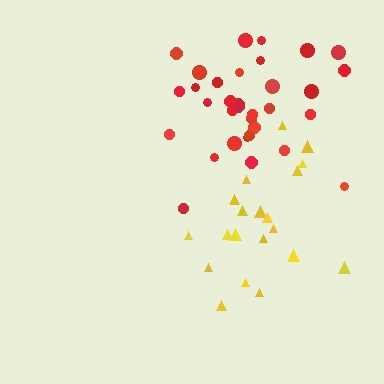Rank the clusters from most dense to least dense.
red, yellow.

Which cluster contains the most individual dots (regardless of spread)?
Red (33).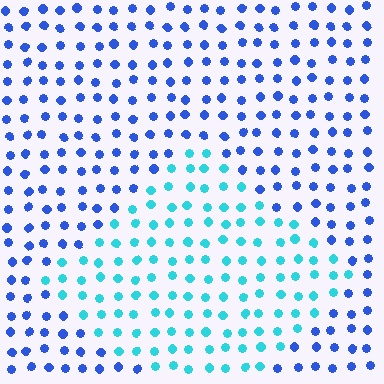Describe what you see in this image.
The image is filled with small blue elements in a uniform arrangement. A diamond-shaped region is visible where the elements are tinted to a slightly different hue, forming a subtle color boundary.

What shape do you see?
I see a diamond.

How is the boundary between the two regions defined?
The boundary is defined purely by a slight shift in hue (about 44 degrees). Spacing, size, and orientation are identical on both sides.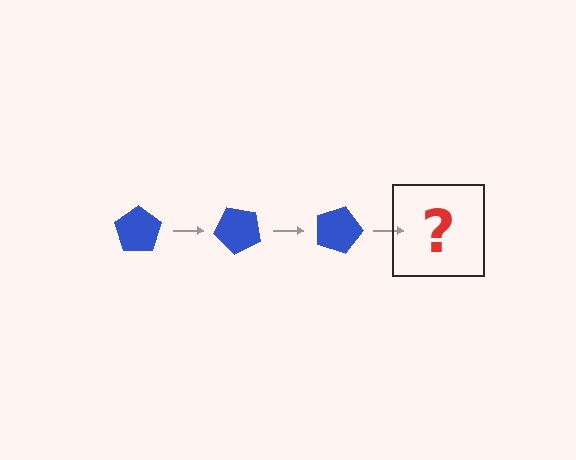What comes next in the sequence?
The next element should be a blue pentagon rotated 135 degrees.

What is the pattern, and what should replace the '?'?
The pattern is that the pentagon rotates 45 degrees each step. The '?' should be a blue pentagon rotated 135 degrees.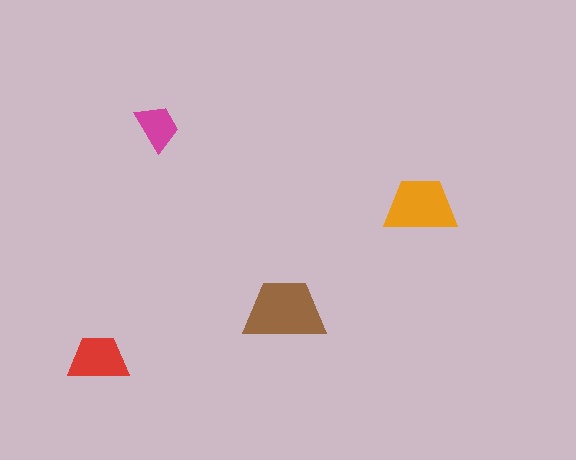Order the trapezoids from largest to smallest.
the brown one, the orange one, the red one, the magenta one.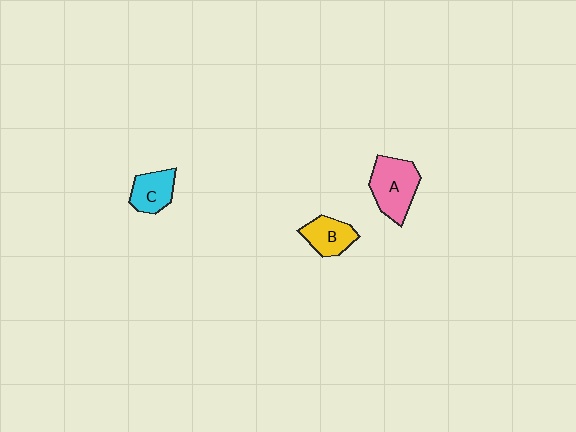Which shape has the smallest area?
Shape C (cyan).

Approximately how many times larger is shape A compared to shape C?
Approximately 1.5 times.